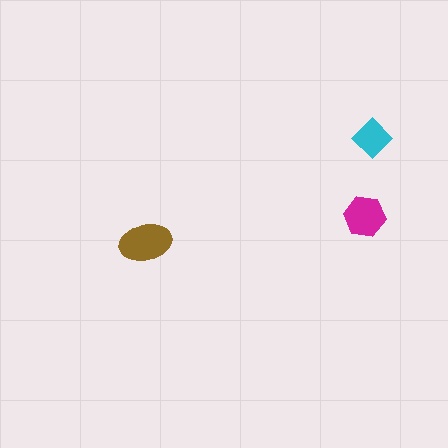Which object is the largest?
The brown ellipse.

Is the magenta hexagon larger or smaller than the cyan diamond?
Larger.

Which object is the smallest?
The cyan diamond.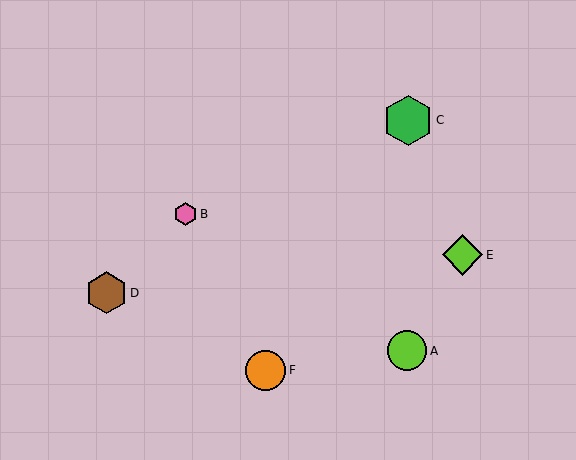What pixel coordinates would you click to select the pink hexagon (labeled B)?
Click at (186, 214) to select the pink hexagon B.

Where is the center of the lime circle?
The center of the lime circle is at (407, 351).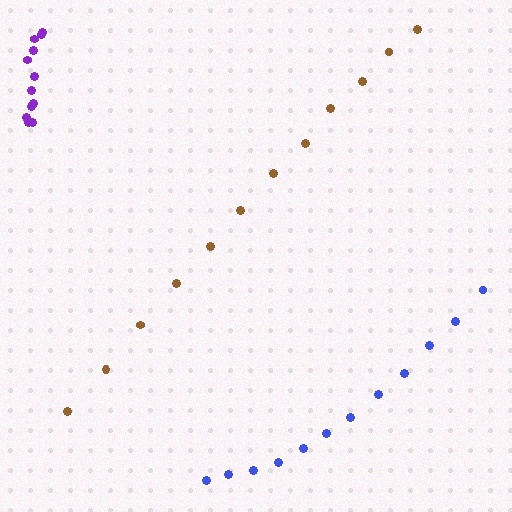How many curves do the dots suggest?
There are 3 distinct paths.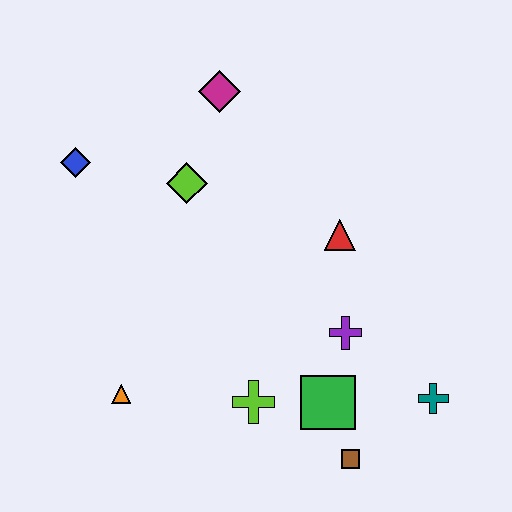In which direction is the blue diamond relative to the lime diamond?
The blue diamond is to the left of the lime diamond.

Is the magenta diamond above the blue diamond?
Yes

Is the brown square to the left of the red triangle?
No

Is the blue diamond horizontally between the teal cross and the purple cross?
No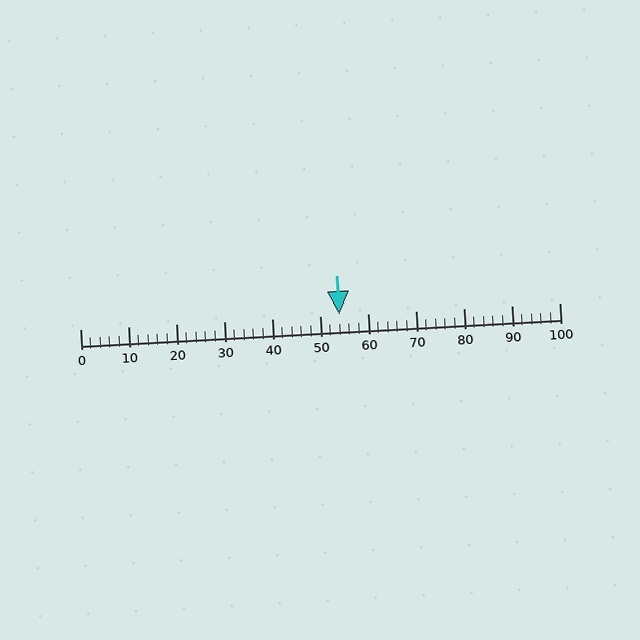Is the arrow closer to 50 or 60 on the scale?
The arrow is closer to 50.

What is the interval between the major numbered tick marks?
The major tick marks are spaced 10 units apart.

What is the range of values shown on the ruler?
The ruler shows values from 0 to 100.